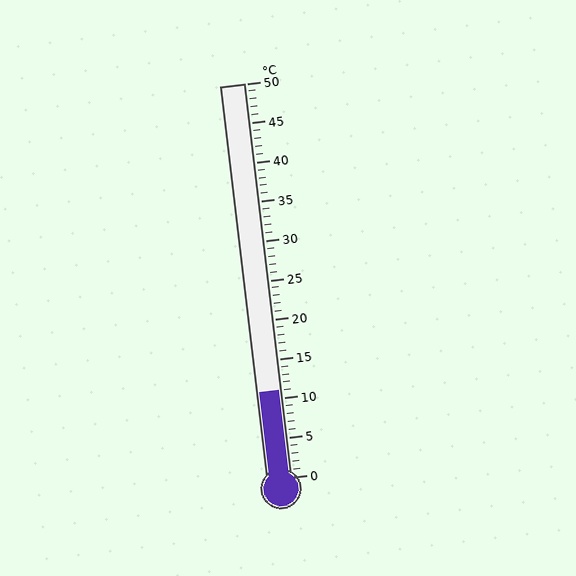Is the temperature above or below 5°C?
The temperature is above 5°C.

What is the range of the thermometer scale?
The thermometer scale ranges from 0°C to 50°C.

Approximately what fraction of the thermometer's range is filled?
The thermometer is filled to approximately 20% of its range.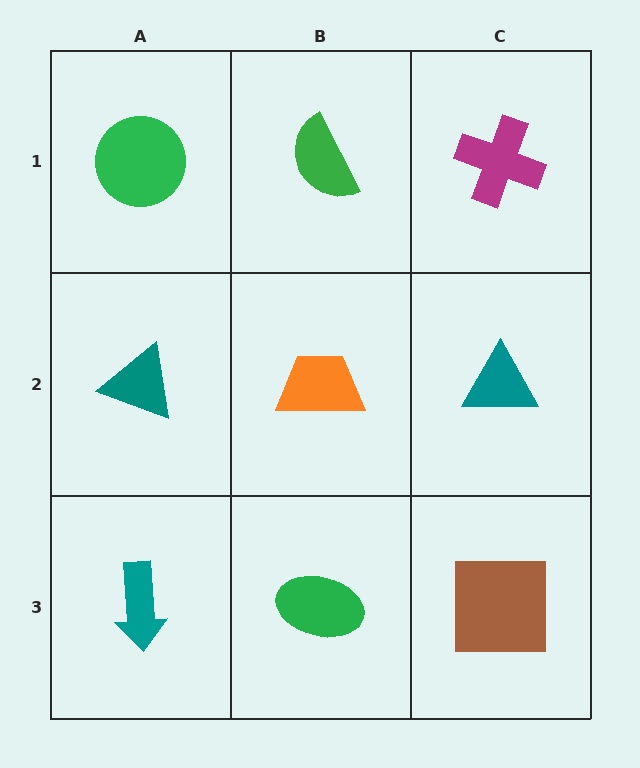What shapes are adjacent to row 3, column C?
A teal triangle (row 2, column C), a green ellipse (row 3, column B).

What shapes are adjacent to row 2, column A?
A green circle (row 1, column A), a teal arrow (row 3, column A), an orange trapezoid (row 2, column B).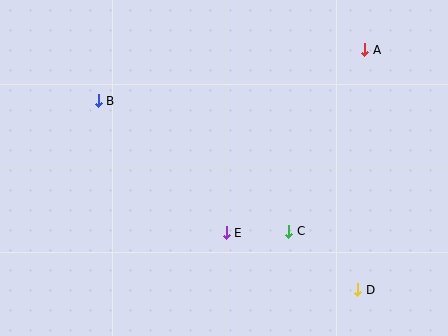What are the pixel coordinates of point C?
Point C is at (289, 231).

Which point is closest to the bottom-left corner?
Point E is closest to the bottom-left corner.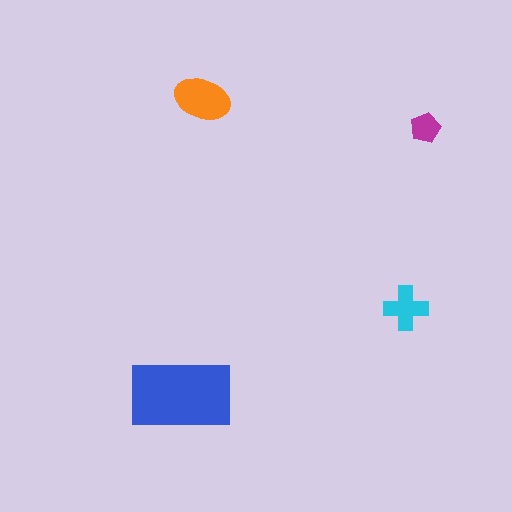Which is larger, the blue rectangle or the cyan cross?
The blue rectangle.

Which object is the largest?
The blue rectangle.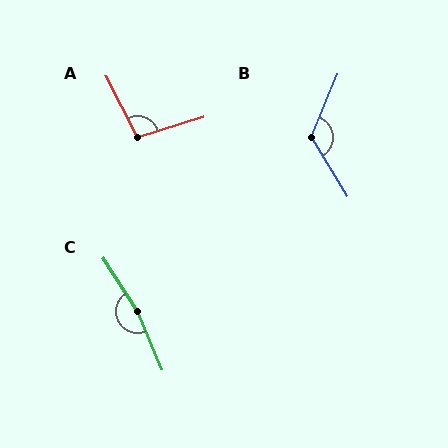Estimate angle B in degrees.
Approximately 126 degrees.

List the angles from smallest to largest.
A (100°), B (126°), C (170°).